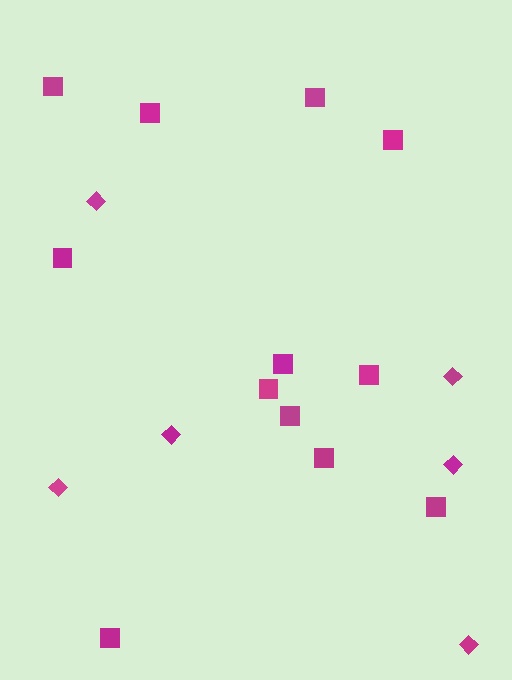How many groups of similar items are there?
There are 2 groups: one group of squares (12) and one group of diamonds (6).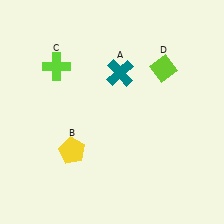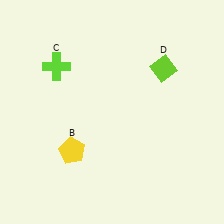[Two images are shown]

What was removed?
The teal cross (A) was removed in Image 2.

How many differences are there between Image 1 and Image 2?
There is 1 difference between the two images.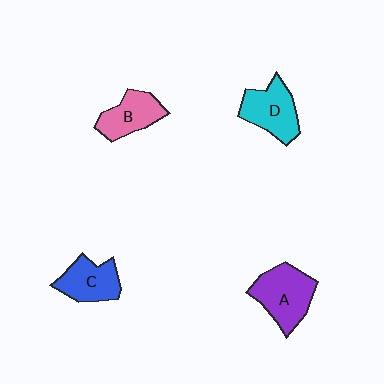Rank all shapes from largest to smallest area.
From largest to smallest: A (purple), D (cyan), C (blue), B (pink).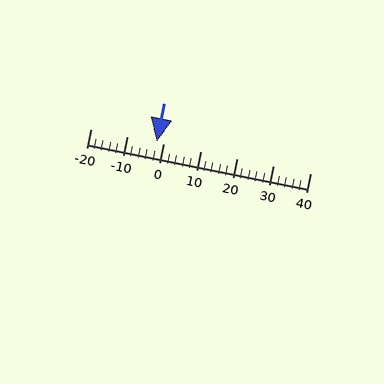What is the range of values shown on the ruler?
The ruler shows values from -20 to 40.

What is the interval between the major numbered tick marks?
The major tick marks are spaced 10 units apart.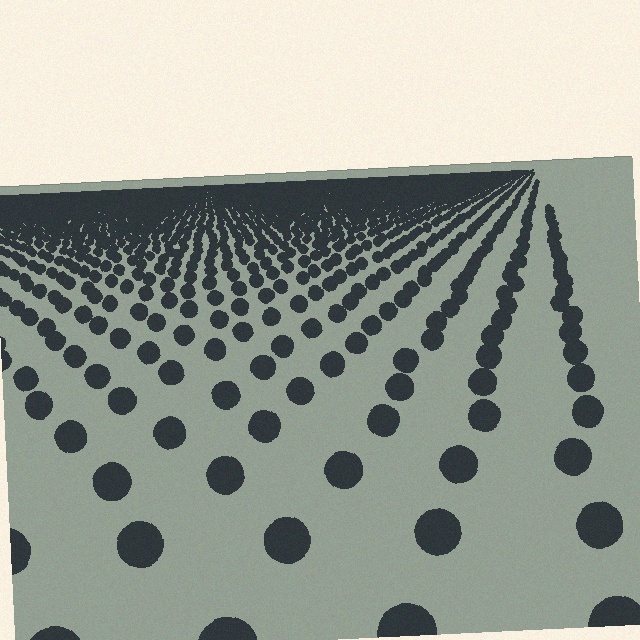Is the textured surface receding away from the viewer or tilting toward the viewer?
The surface is receding away from the viewer. Texture elements get smaller and denser toward the top.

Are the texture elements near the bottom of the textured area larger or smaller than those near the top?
Larger. Near the bottom, elements are closer to the viewer and appear at a bigger on-screen size.